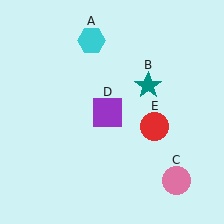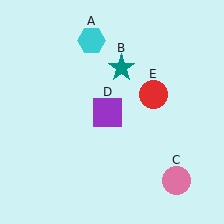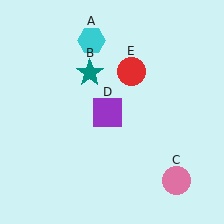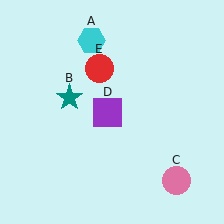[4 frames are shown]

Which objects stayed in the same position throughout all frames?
Cyan hexagon (object A) and pink circle (object C) and purple square (object D) remained stationary.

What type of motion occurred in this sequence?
The teal star (object B), red circle (object E) rotated counterclockwise around the center of the scene.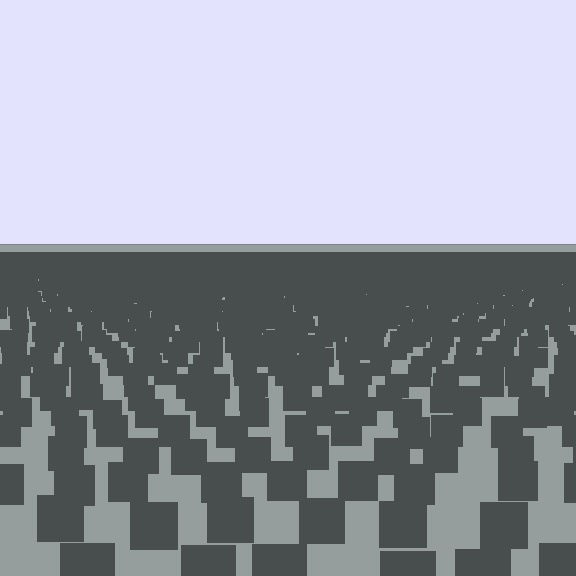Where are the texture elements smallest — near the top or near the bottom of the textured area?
Near the top.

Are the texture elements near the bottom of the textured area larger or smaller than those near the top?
Larger. Near the bottom, elements are closer to the viewer and appear at a bigger on-screen size.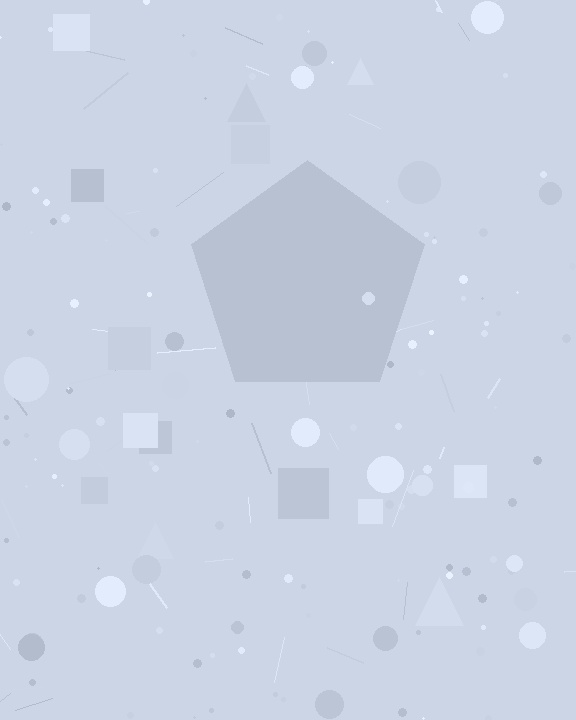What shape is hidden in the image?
A pentagon is hidden in the image.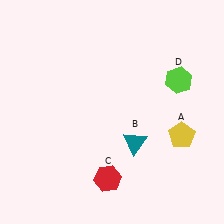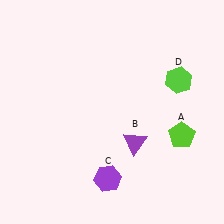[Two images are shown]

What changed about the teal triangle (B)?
In Image 1, B is teal. In Image 2, it changed to purple.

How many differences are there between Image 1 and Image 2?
There are 3 differences between the two images.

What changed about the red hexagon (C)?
In Image 1, C is red. In Image 2, it changed to purple.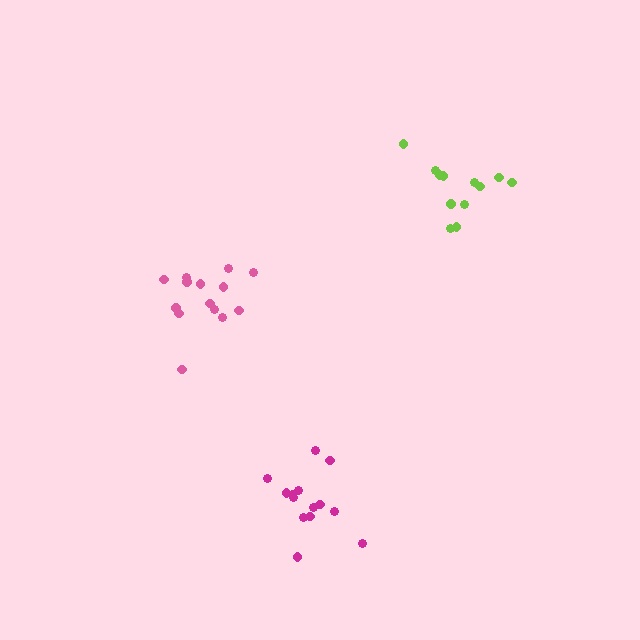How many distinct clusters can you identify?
There are 3 distinct clusters.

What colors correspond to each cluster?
The clusters are colored: pink, magenta, lime.